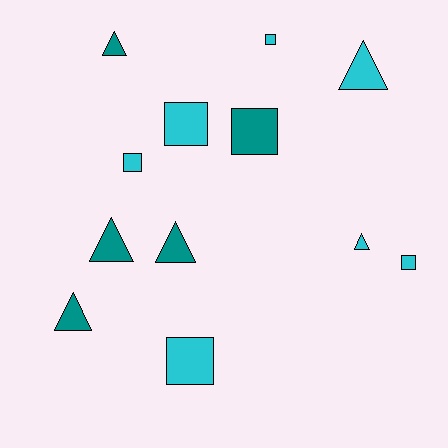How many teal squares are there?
There is 1 teal square.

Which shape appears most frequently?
Triangle, with 6 objects.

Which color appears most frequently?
Cyan, with 7 objects.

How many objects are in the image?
There are 12 objects.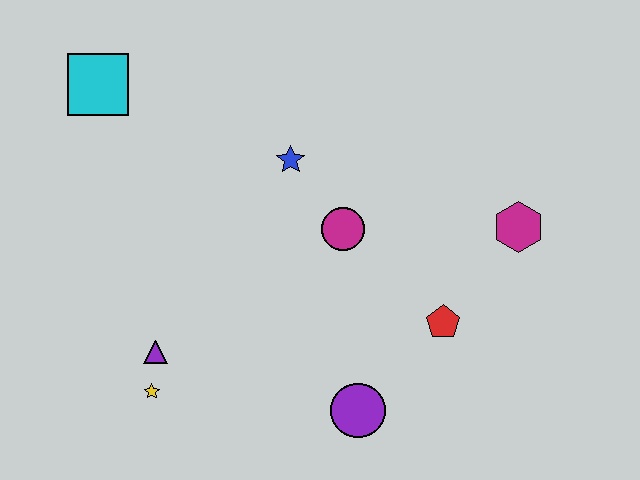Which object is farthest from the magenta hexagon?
The cyan square is farthest from the magenta hexagon.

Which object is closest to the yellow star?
The purple triangle is closest to the yellow star.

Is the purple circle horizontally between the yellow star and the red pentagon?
Yes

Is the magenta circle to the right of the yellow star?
Yes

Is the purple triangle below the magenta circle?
Yes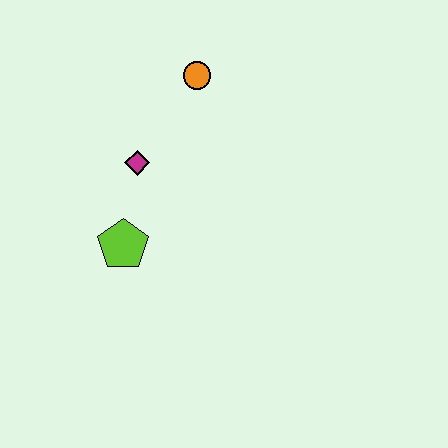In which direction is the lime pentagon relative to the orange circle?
The lime pentagon is below the orange circle.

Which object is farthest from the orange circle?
The lime pentagon is farthest from the orange circle.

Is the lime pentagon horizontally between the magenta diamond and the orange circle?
No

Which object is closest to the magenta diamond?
The lime pentagon is closest to the magenta diamond.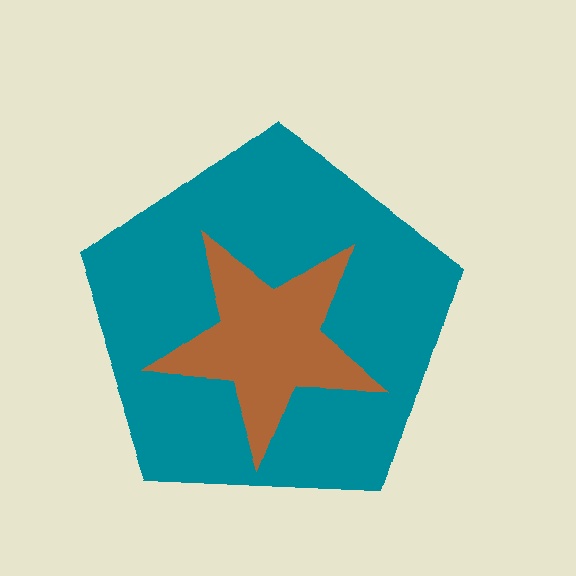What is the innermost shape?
The brown star.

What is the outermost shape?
The teal pentagon.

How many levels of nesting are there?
2.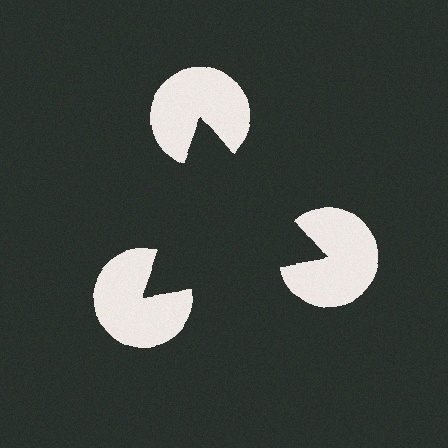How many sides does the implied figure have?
3 sides.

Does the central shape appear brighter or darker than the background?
It typically appears slightly darker than the background, even though no actual brightness change is drawn.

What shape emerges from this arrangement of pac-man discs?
An illusory triangle — its edges are inferred from the aligned wedge cuts in the pac-man discs, not physically drawn.